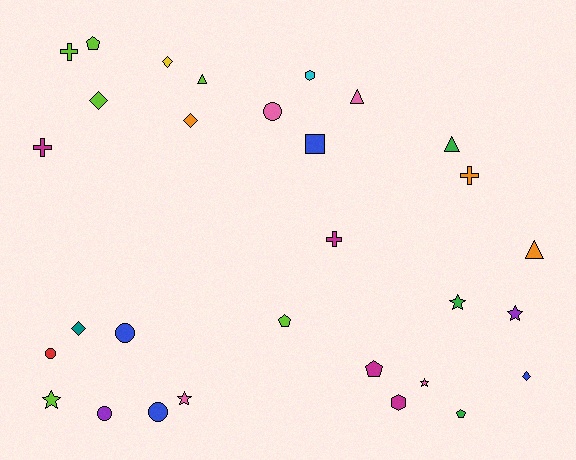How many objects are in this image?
There are 30 objects.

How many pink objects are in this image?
There are 4 pink objects.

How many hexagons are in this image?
There are 2 hexagons.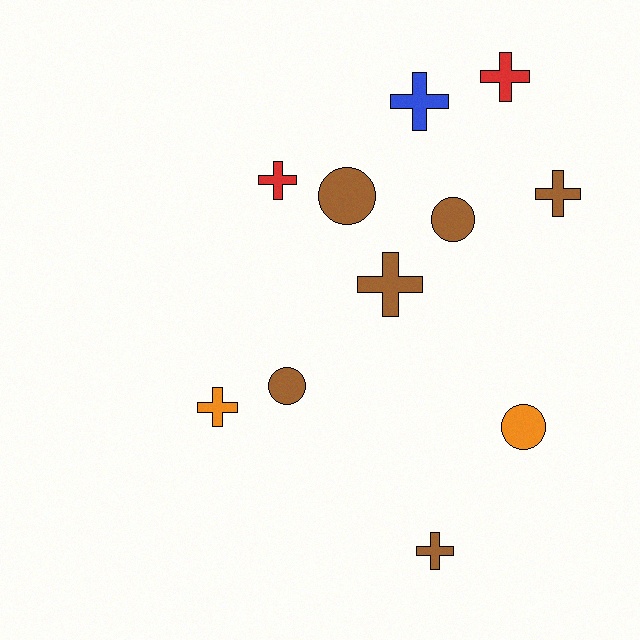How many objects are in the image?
There are 11 objects.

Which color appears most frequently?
Brown, with 6 objects.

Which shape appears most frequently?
Cross, with 7 objects.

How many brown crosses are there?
There are 3 brown crosses.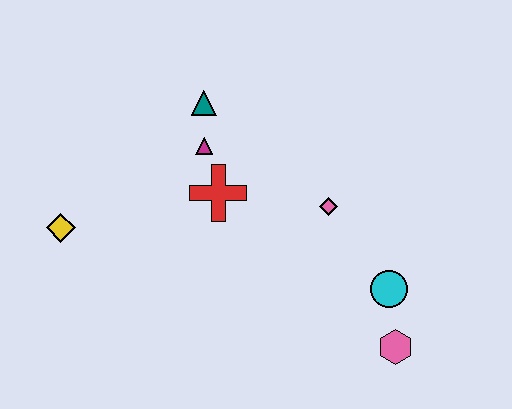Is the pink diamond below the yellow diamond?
No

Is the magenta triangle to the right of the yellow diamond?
Yes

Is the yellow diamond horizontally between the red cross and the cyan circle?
No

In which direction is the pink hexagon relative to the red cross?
The pink hexagon is to the right of the red cross.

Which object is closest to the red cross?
The magenta triangle is closest to the red cross.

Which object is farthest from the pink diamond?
The yellow diamond is farthest from the pink diamond.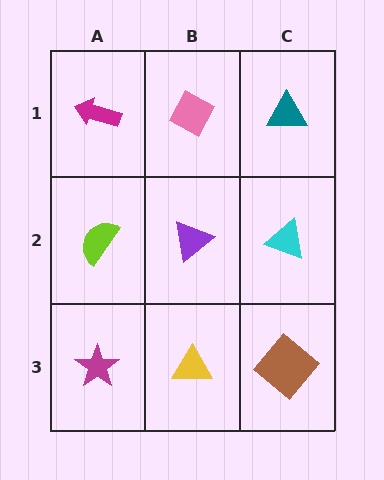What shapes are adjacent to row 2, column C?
A teal triangle (row 1, column C), a brown diamond (row 3, column C), a purple triangle (row 2, column B).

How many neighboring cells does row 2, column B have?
4.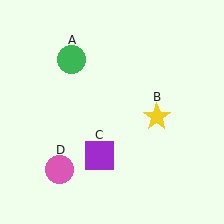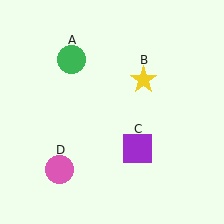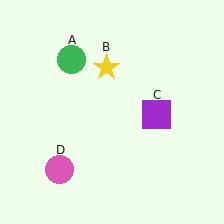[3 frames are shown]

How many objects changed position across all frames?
2 objects changed position: yellow star (object B), purple square (object C).